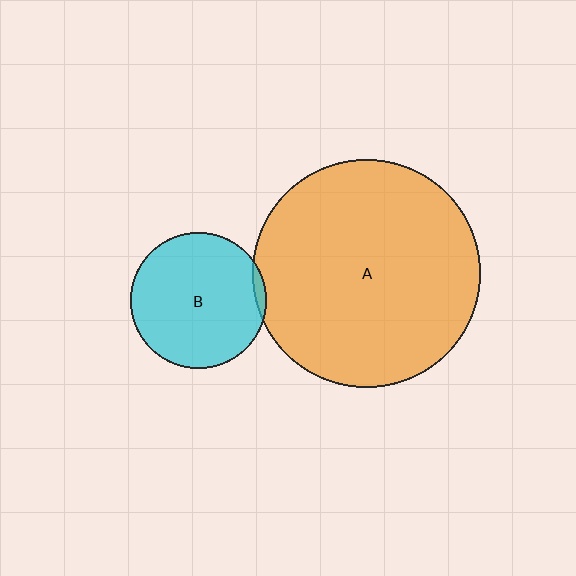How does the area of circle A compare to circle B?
Approximately 2.8 times.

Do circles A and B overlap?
Yes.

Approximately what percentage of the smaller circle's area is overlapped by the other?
Approximately 5%.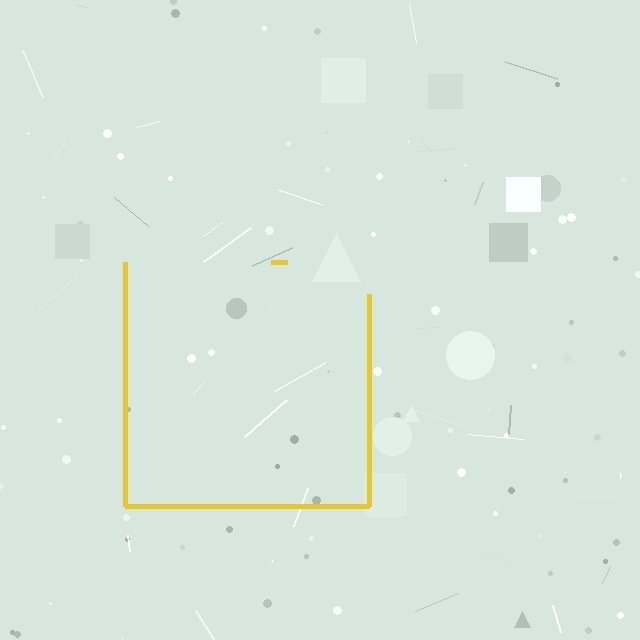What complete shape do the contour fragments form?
The contour fragments form a square.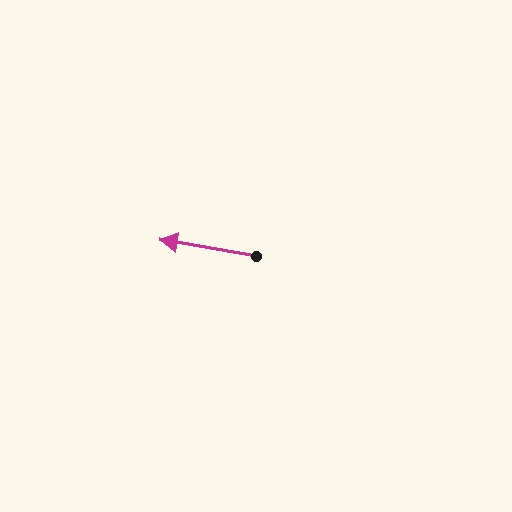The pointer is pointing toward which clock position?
Roughly 9 o'clock.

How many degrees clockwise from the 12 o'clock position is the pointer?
Approximately 280 degrees.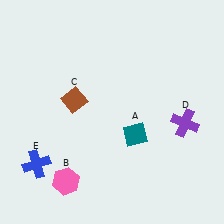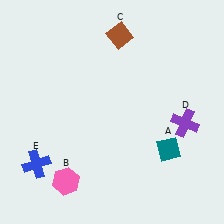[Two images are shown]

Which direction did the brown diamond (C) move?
The brown diamond (C) moved up.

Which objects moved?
The objects that moved are: the teal diamond (A), the brown diamond (C).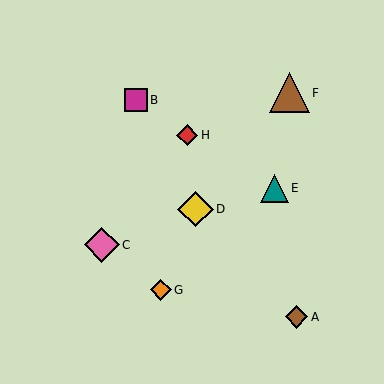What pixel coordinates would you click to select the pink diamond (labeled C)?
Click at (102, 245) to select the pink diamond C.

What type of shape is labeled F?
Shape F is a brown triangle.